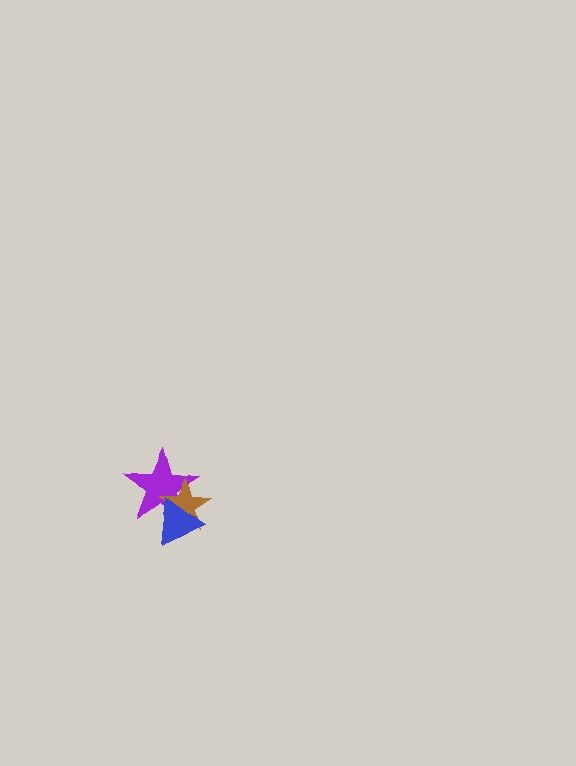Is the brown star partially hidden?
Yes, it is partially covered by another shape.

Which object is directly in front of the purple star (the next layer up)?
The brown star is directly in front of the purple star.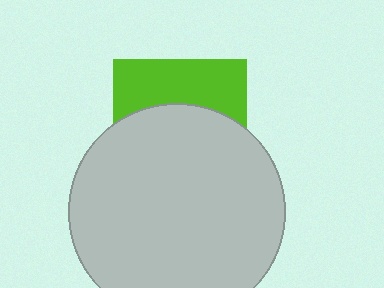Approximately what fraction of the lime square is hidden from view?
Roughly 62% of the lime square is hidden behind the light gray circle.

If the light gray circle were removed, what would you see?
You would see the complete lime square.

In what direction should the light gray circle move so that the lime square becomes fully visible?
The light gray circle should move down. That is the shortest direction to clear the overlap and leave the lime square fully visible.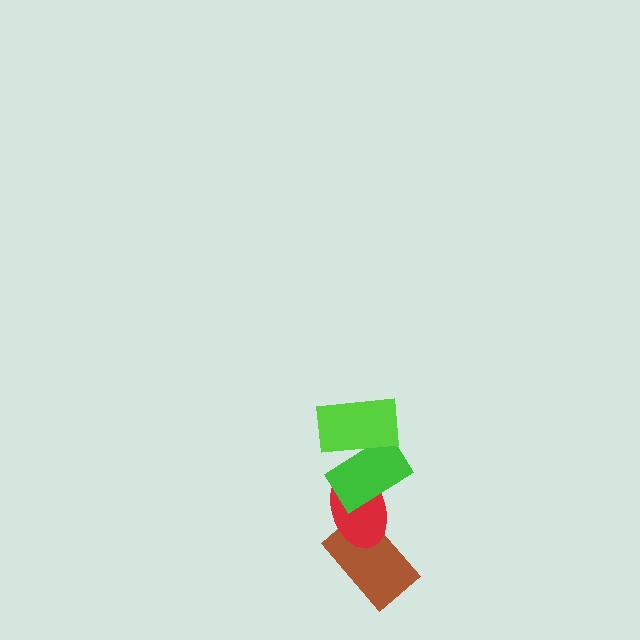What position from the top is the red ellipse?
The red ellipse is 3rd from the top.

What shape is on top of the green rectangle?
The lime rectangle is on top of the green rectangle.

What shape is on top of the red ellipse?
The green rectangle is on top of the red ellipse.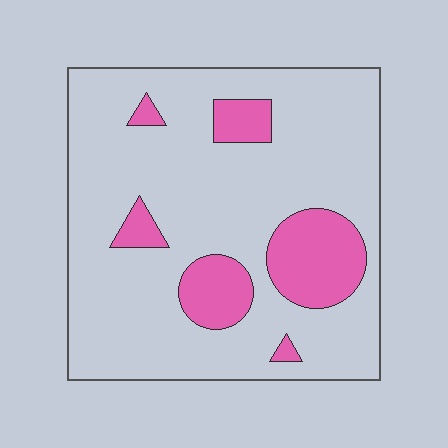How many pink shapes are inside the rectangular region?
6.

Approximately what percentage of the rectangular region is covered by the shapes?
Approximately 20%.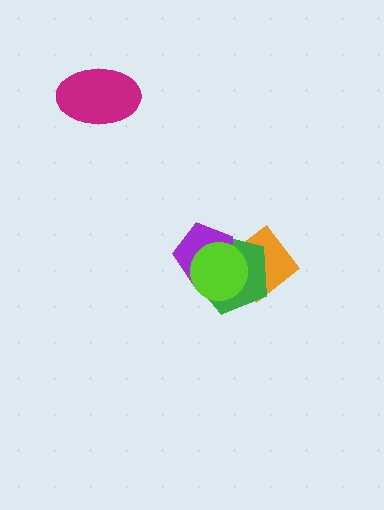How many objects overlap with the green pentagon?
3 objects overlap with the green pentagon.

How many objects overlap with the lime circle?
3 objects overlap with the lime circle.